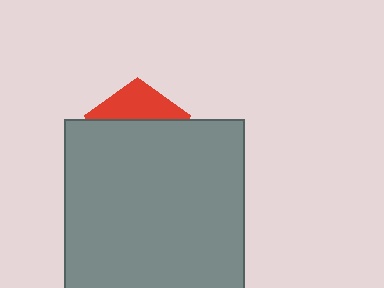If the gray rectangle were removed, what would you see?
You would see the complete red pentagon.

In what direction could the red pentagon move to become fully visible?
The red pentagon could move up. That would shift it out from behind the gray rectangle entirely.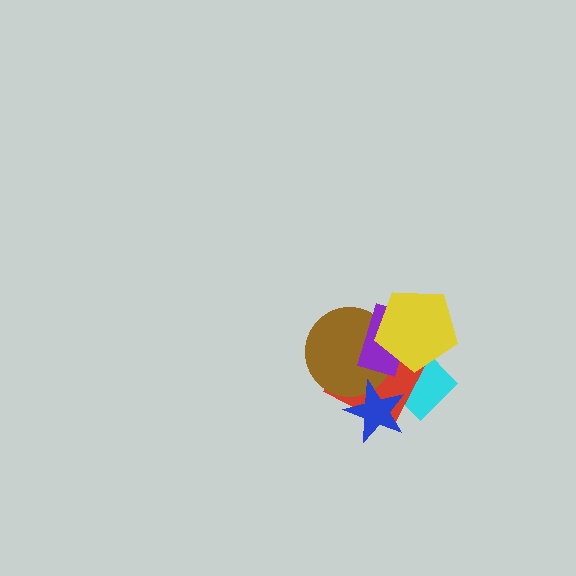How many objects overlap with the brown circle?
4 objects overlap with the brown circle.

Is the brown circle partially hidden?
Yes, it is partially covered by another shape.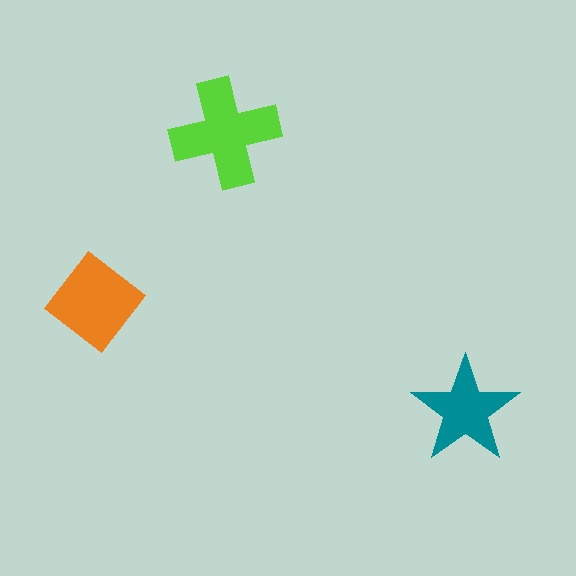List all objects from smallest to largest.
The teal star, the orange diamond, the lime cross.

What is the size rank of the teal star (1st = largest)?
3rd.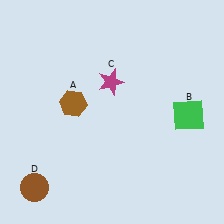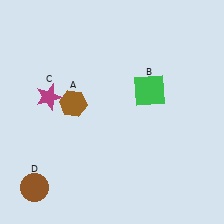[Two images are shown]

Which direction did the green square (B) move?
The green square (B) moved left.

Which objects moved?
The objects that moved are: the green square (B), the magenta star (C).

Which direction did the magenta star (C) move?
The magenta star (C) moved left.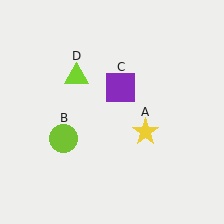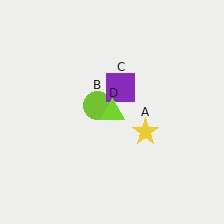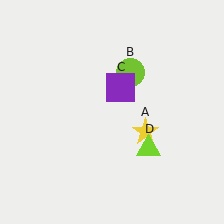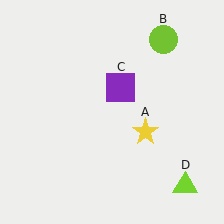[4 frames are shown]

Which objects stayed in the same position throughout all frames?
Yellow star (object A) and purple square (object C) remained stationary.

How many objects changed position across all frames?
2 objects changed position: lime circle (object B), lime triangle (object D).